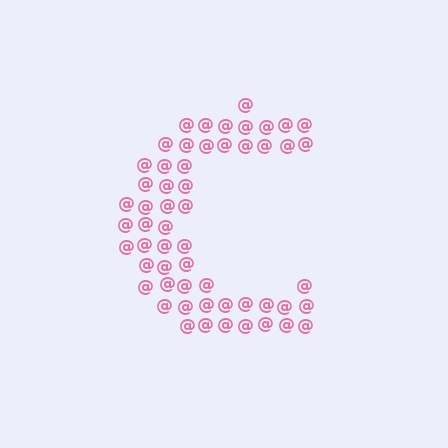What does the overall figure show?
The overall figure shows the letter C.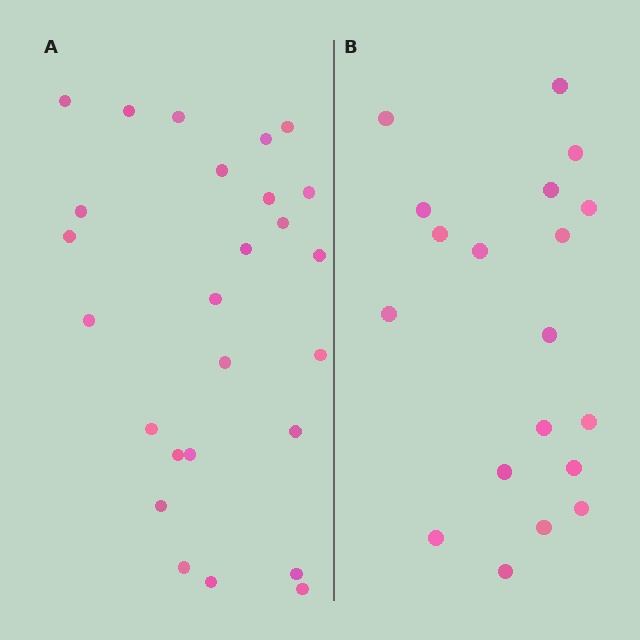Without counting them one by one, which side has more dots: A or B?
Region A (the left region) has more dots.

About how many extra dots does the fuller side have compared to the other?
Region A has roughly 8 or so more dots than region B.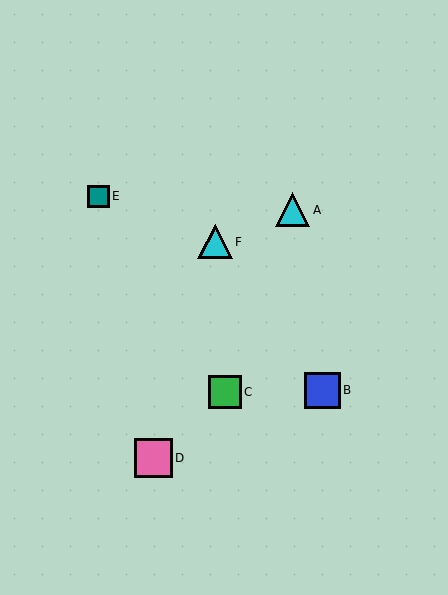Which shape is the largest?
The pink square (labeled D) is the largest.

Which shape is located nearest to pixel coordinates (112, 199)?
The teal square (labeled E) at (98, 196) is nearest to that location.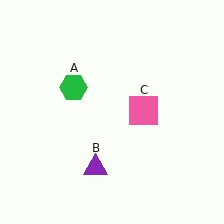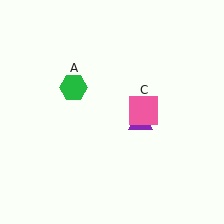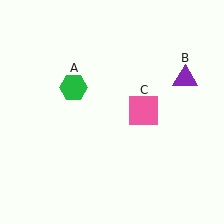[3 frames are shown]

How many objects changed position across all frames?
1 object changed position: purple triangle (object B).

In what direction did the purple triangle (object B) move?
The purple triangle (object B) moved up and to the right.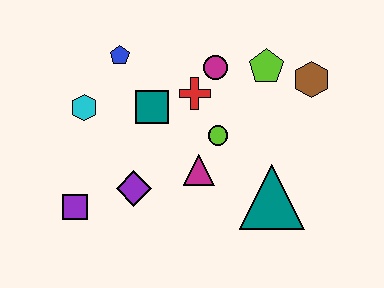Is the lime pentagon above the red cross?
Yes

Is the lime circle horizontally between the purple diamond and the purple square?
No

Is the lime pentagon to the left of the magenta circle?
No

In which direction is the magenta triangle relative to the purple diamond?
The magenta triangle is to the right of the purple diamond.